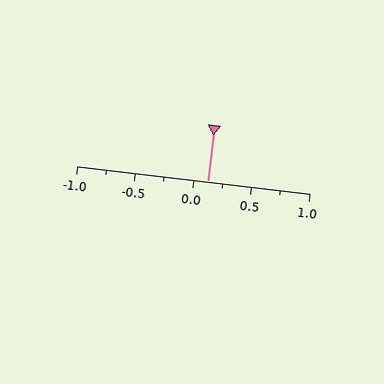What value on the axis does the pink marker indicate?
The marker indicates approximately 0.12.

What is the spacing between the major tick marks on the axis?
The major ticks are spaced 0.5 apart.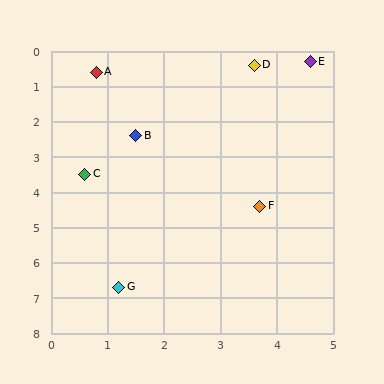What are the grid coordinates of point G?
Point G is at approximately (1.2, 6.7).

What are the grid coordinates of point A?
Point A is at approximately (0.8, 0.6).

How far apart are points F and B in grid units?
Points F and B are about 3.0 grid units apart.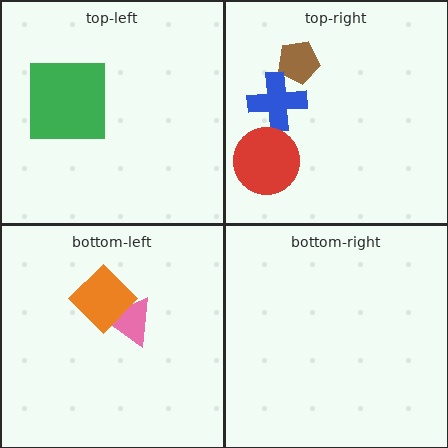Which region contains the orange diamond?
The bottom-left region.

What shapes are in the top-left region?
The green square.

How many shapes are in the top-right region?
3.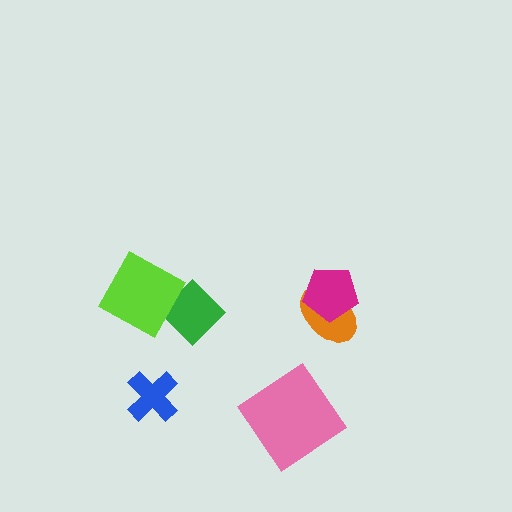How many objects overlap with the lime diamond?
1 object overlaps with the lime diamond.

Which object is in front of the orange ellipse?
The magenta pentagon is in front of the orange ellipse.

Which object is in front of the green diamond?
The lime diamond is in front of the green diamond.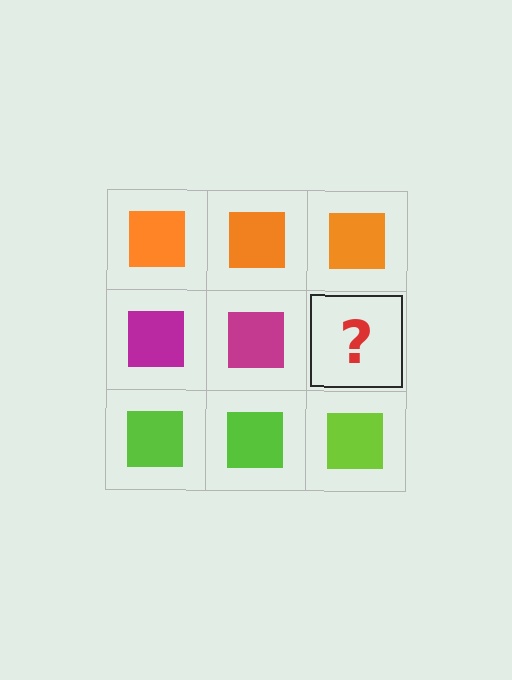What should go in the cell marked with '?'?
The missing cell should contain a magenta square.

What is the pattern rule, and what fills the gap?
The rule is that each row has a consistent color. The gap should be filled with a magenta square.